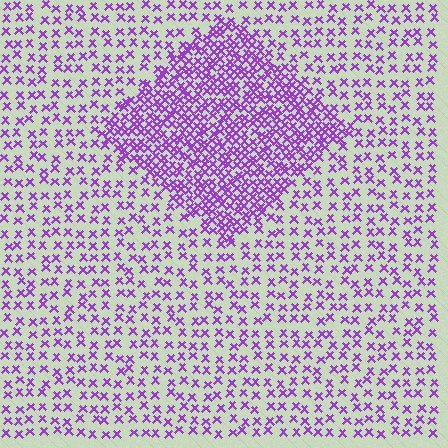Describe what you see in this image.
The image contains small purple elements arranged at two different densities. A diamond-shaped region is visible where the elements are more densely packed than the surrounding area.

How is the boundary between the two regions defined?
The boundary is defined by a change in element density (approximately 2.4x ratio). All elements are the same color, size, and shape.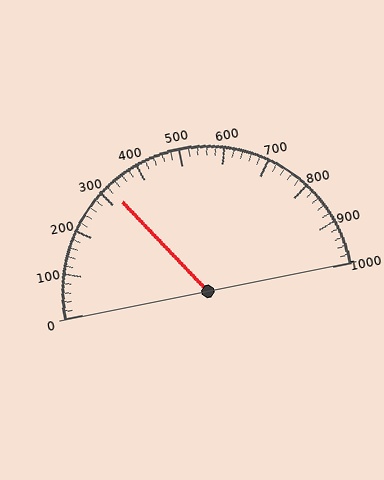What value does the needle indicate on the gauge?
The needle indicates approximately 320.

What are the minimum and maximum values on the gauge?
The gauge ranges from 0 to 1000.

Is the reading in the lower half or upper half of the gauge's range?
The reading is in the lower half of the range (0 to 1000).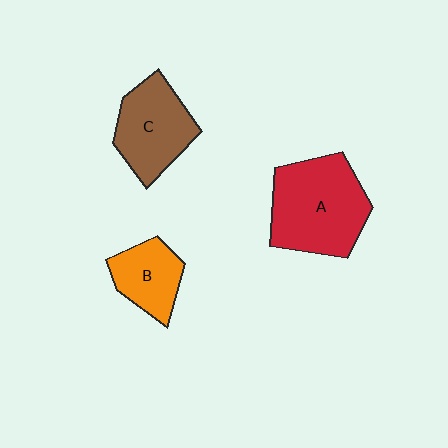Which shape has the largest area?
Shape A (red).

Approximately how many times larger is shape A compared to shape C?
Approximately 1.4 times.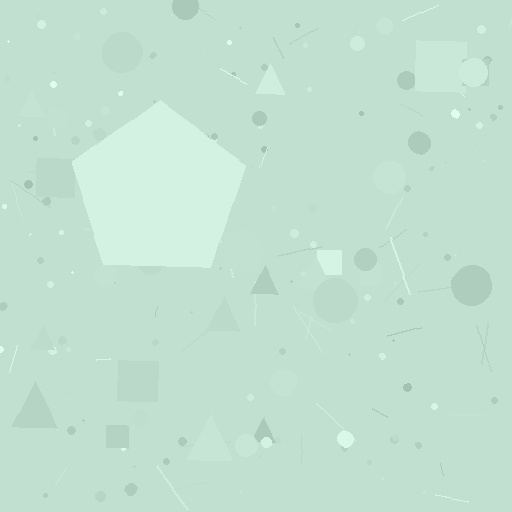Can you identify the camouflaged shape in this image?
The camouflaged shape is a pentagon.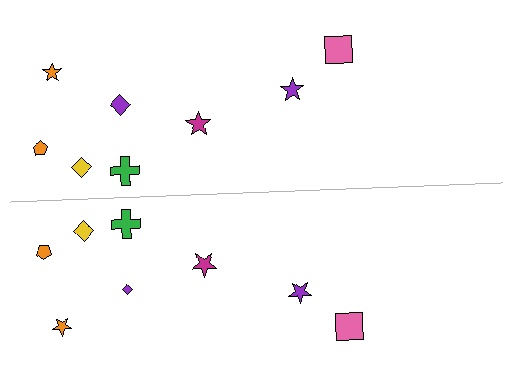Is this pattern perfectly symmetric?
No, the pattern is not perfectly symmetric. The purple diamond on the bottom side has a different size than its mirror counterpart.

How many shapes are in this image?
There are 16 shapes in this image.